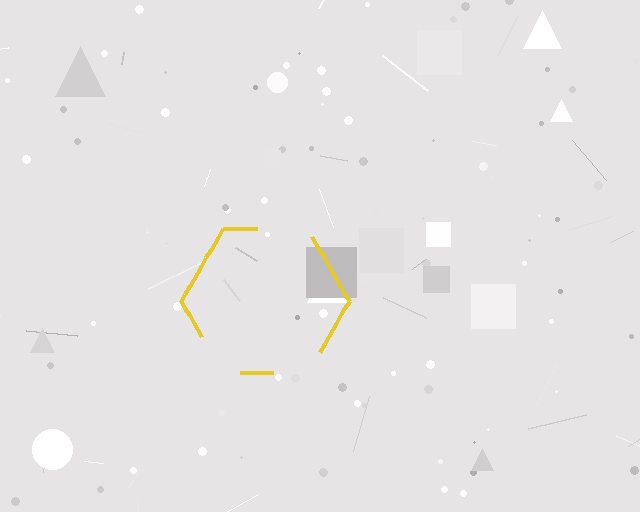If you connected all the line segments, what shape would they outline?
They would outline a hexagon.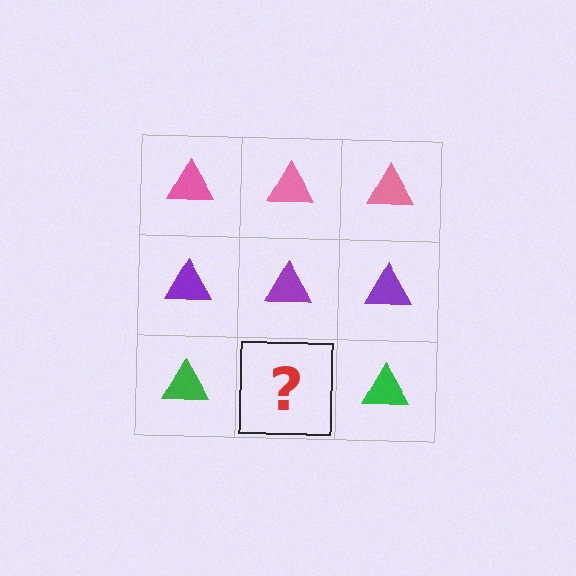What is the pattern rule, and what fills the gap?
The rule is that each row has a consistent color. The gap should be filled with a green triangle.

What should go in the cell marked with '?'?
The missing cell should contain a green triangle.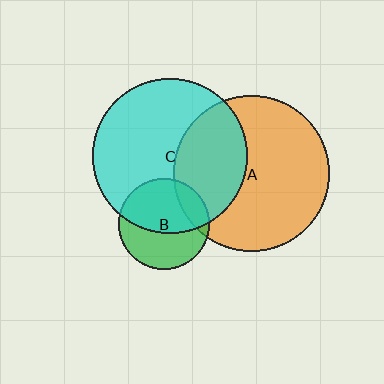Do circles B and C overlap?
Yes.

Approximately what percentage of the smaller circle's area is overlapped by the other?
Approximately 55%.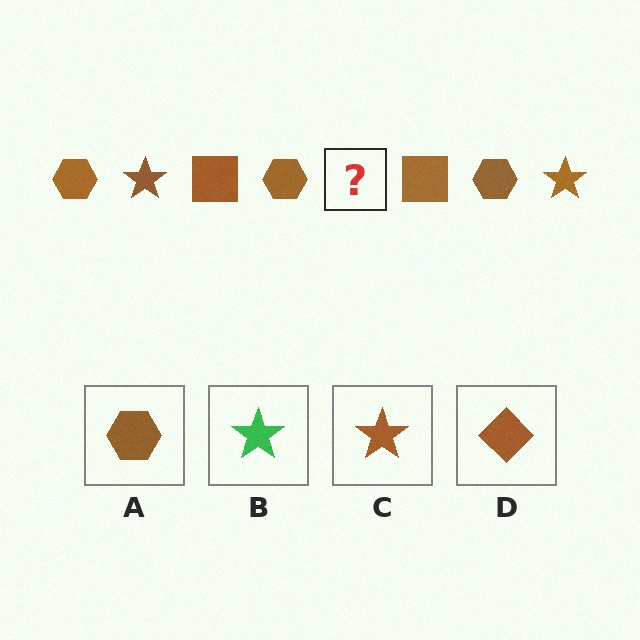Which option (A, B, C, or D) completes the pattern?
C.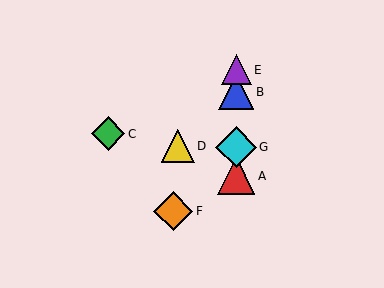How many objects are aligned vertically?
4 objects (A, B, E, G) are aligned vertically.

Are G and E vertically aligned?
Yes, both are at x≈236.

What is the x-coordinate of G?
Object G is at x≈236.